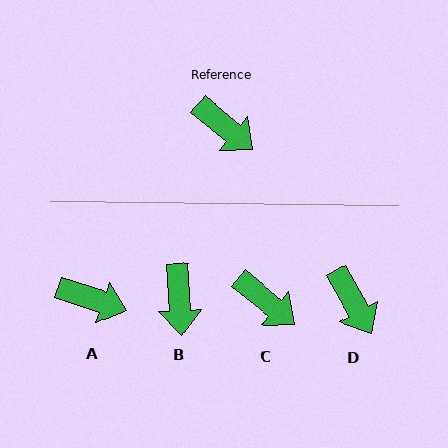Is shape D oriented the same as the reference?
No, it is off by about 21 degrees.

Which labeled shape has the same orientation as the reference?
C.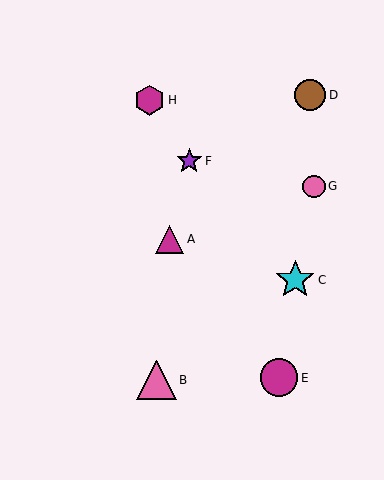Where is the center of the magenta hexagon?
The center of the magenta hexagon is at (150, 100).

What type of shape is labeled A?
Shape A is a magenta triangle.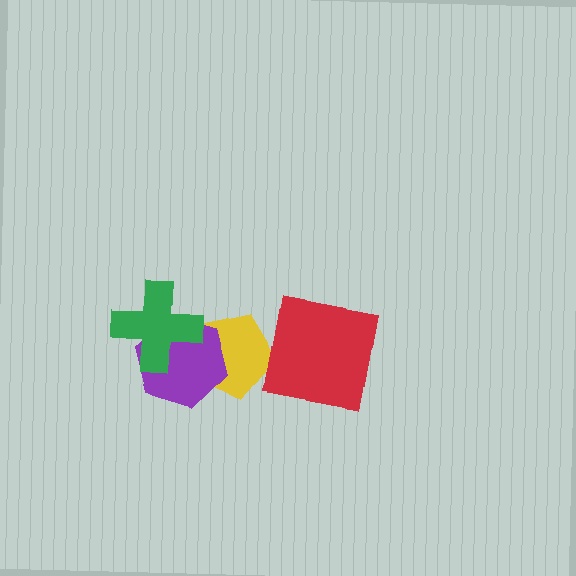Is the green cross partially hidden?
No, no other shape covers it.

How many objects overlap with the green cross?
2 objects overlap with the green cross.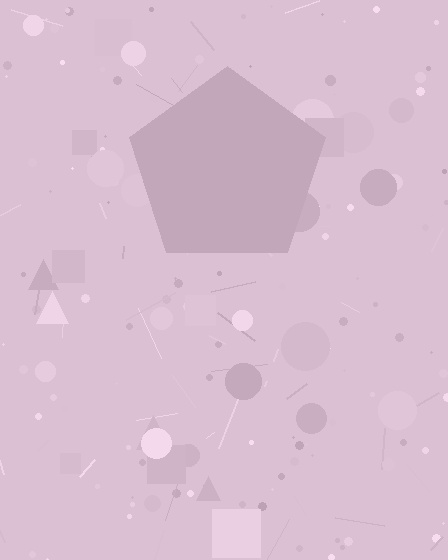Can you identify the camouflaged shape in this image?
The camouflaged shape is a pentagon.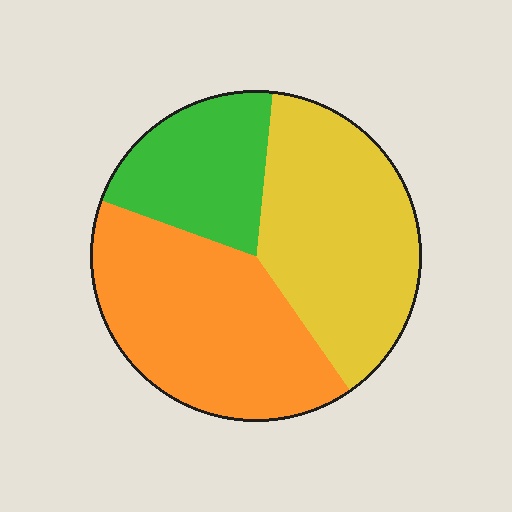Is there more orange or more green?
Orange.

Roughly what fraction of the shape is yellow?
Yellow takes up about three eighths (3/8) of the shape.